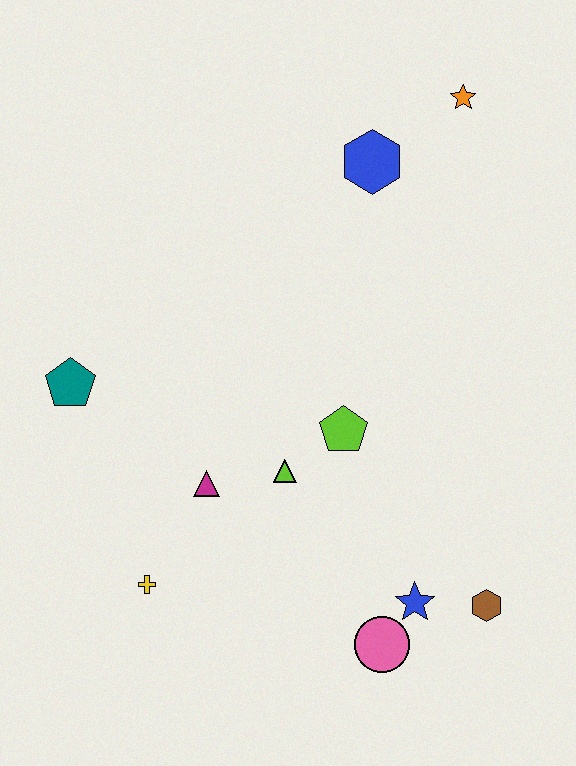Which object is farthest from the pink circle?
The orange star is farthest from the pink circle.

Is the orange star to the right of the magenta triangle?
Yes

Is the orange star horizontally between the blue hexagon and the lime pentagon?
No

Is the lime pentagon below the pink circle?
No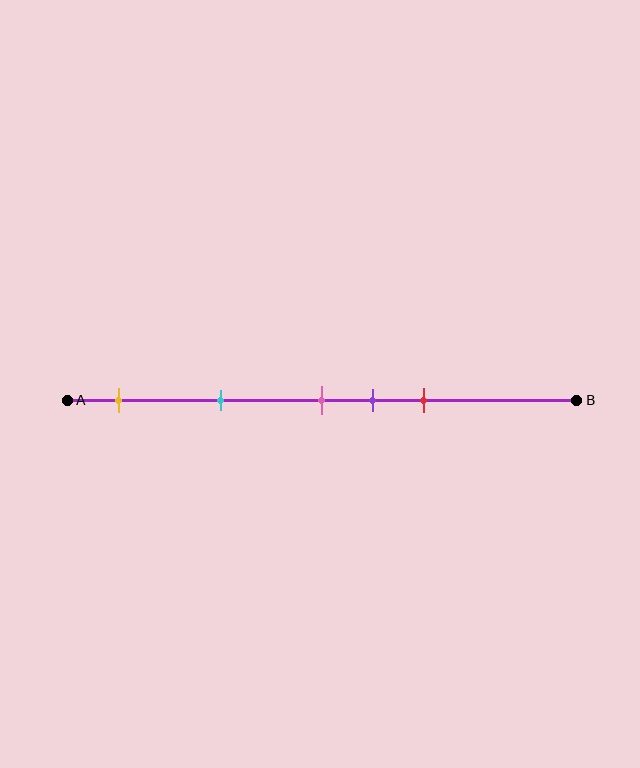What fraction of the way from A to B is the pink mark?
The pink mark is approximately 50% (0.5) of the way from A to B.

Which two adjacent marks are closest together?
The pink and purple marks are the closest adjacent pair.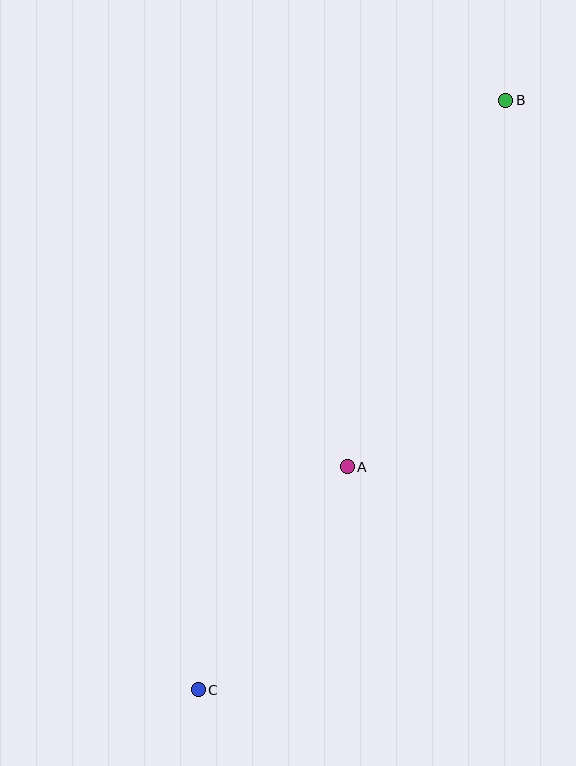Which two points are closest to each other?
Points A and C are closest to each other.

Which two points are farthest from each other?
Points B and C are farthest from each other.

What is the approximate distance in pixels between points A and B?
The distance between A and B is approximately 399 pixels.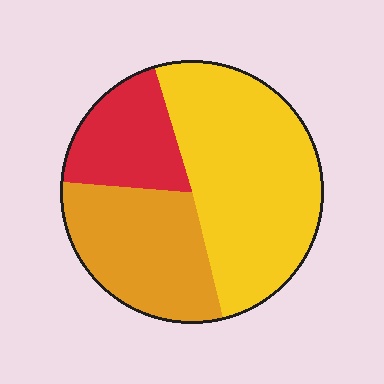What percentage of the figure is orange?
Orange covers 30% of the figure.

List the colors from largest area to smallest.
From largest to smallest: yellow, orange, red.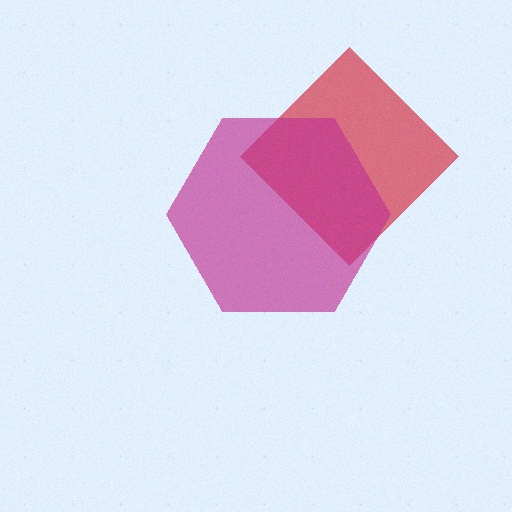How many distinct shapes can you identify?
There are 2 distinct shapes: a red diamond, a magenta hexagon.